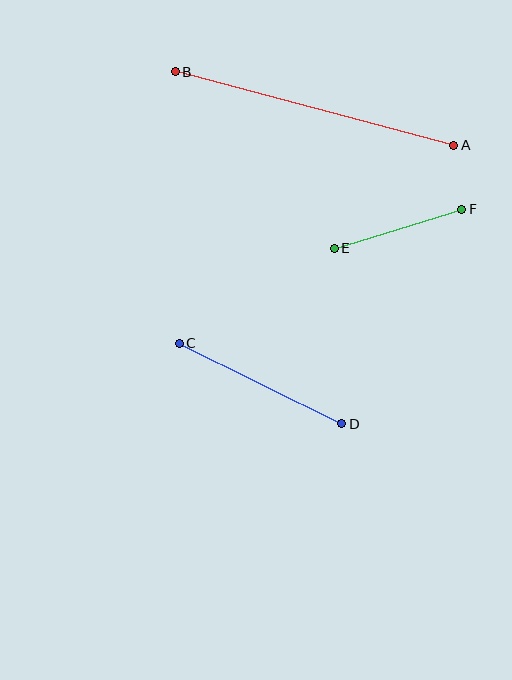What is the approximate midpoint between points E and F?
The midpoint is at approximately (398, 229) pixels.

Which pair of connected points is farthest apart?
Points A and B are farthest apart.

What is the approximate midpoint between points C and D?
The midpoint is at approximately (260, 384) pixels.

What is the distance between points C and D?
The distance is approximately 181 pixels.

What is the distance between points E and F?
The distance is approximately 133 pixels.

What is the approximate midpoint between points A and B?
The midpoint is at approximately (315, 109) pixels.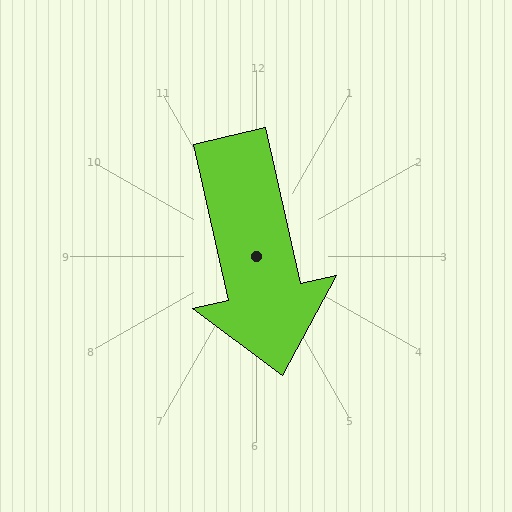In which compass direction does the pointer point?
South.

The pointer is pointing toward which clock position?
Roughly 6 o'clock.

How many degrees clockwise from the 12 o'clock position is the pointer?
Approximately 167 degrees.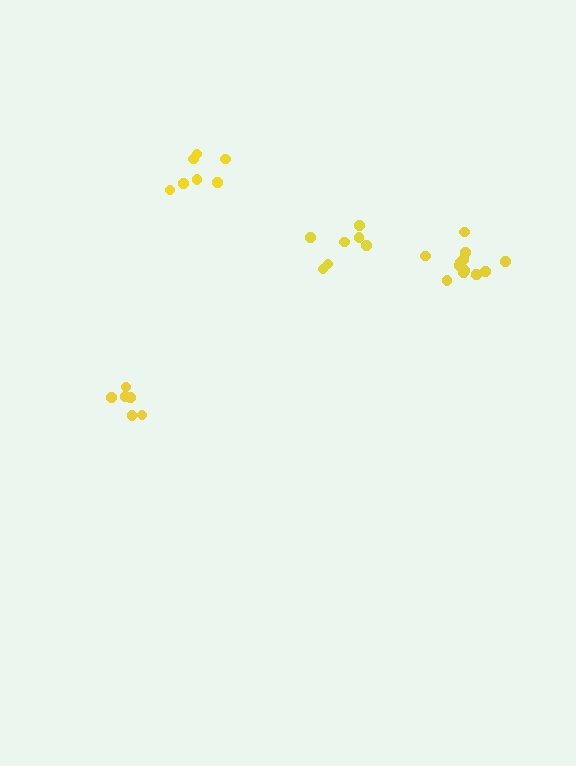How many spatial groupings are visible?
There are 4 spatial groupings.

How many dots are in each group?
Group 1: 7 dots, Group 2: 12 dots, Group 3: 7 dots, Group 4: 6 dots (32 total).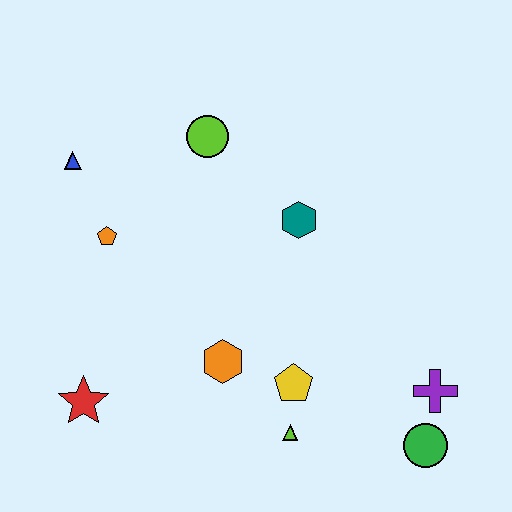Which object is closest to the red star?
The orange hexagon is closest to the red star.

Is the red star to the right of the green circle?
No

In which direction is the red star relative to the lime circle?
The red star is below the lime circle.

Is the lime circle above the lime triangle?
Yes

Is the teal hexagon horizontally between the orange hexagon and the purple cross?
Yes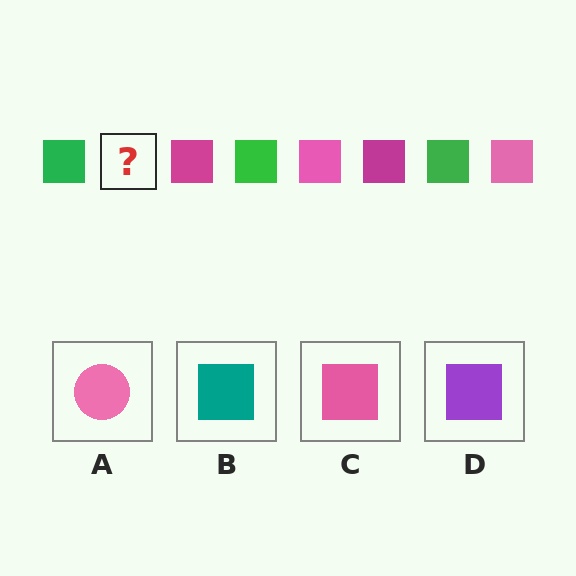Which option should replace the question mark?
Option C.